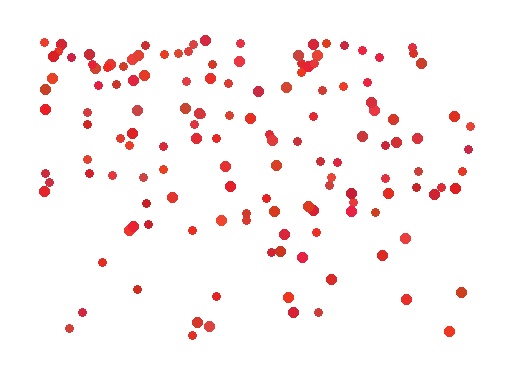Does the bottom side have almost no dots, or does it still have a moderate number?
Still a moderate number, just noticeably fewer than the top.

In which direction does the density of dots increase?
From bottom to top, with the top side densest.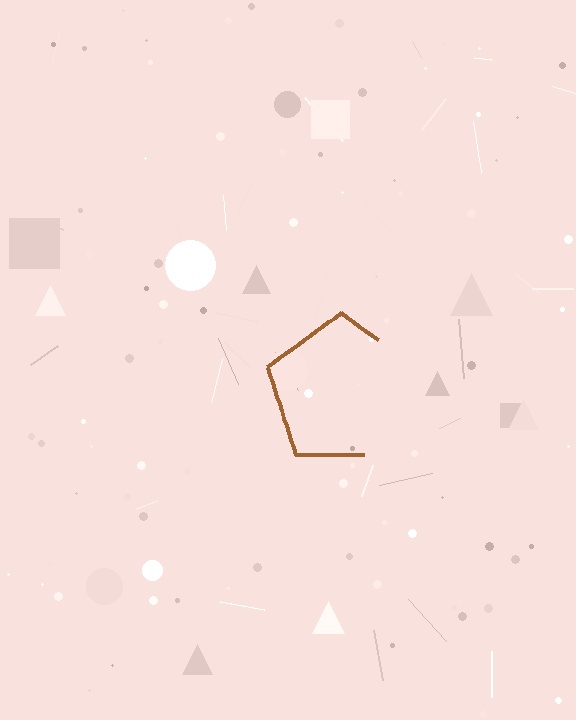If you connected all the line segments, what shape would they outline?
They would outline a pentagon.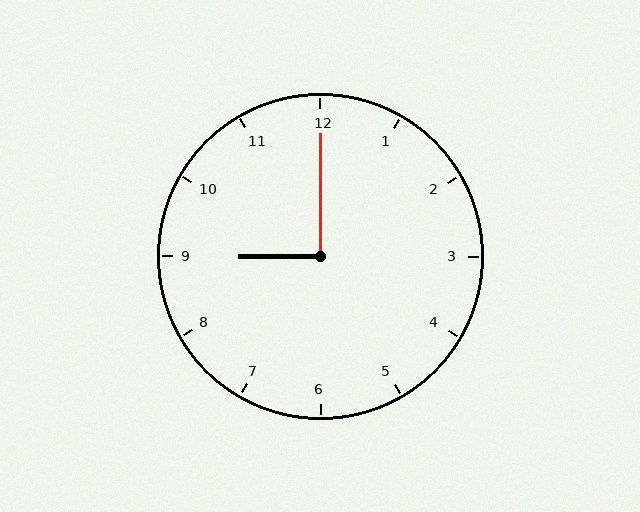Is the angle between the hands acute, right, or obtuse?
It is right.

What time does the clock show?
9:00.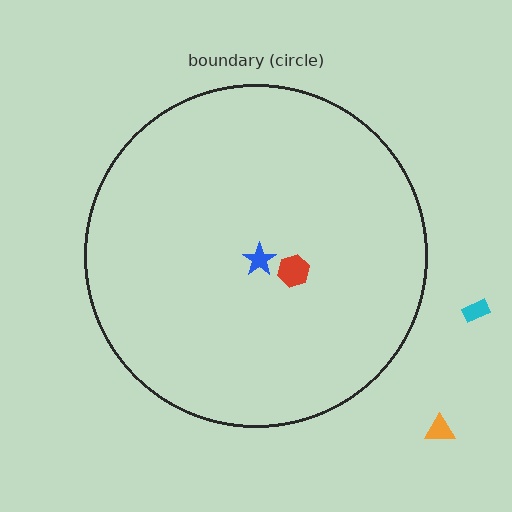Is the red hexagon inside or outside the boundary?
Inside.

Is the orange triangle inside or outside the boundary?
Outside.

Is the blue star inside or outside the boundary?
Inside.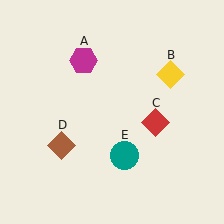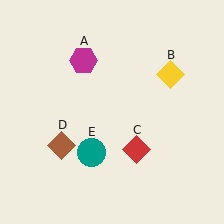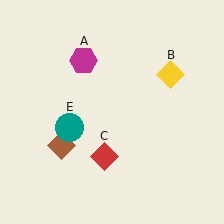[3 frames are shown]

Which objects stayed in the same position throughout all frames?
Magenta hexagon (object A) and yellow diamond (object B) and brown diamond (object D) remained stationary.